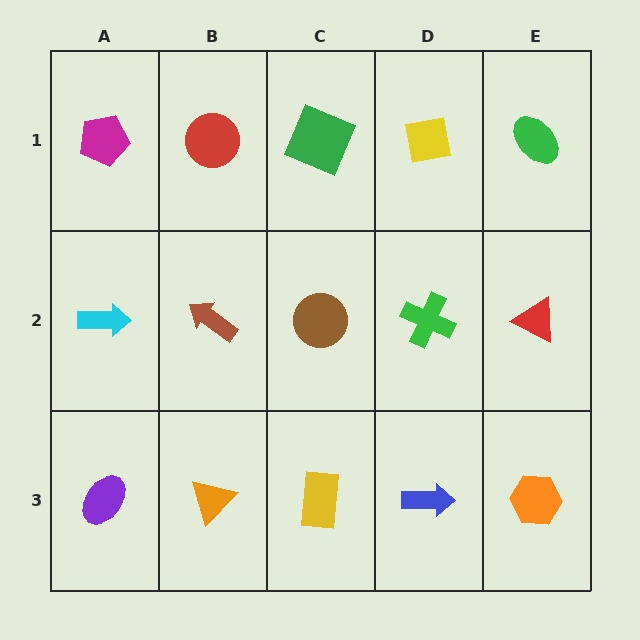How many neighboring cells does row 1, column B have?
3.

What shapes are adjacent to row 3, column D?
A green cross (row 2, column D), a yellow rectangle (row 3, column C), an orange hexagon (row 3, column E).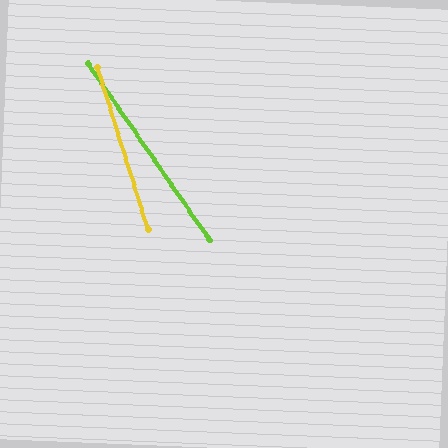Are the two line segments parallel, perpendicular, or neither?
Neither parallel nor perpendicular — they differ by about 17°.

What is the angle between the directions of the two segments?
Approximately 17 degrees.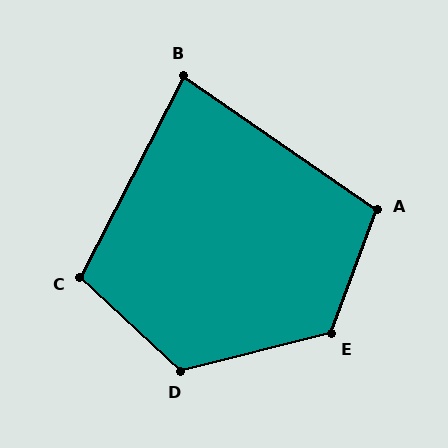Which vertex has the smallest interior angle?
B, at approximately 83 degrees.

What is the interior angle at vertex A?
Approximately 105 degrees (obtuse).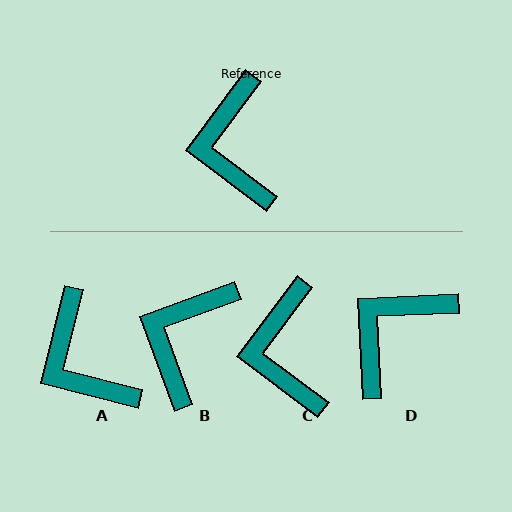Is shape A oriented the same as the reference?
No, it is off by about 23 degrees.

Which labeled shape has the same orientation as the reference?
C.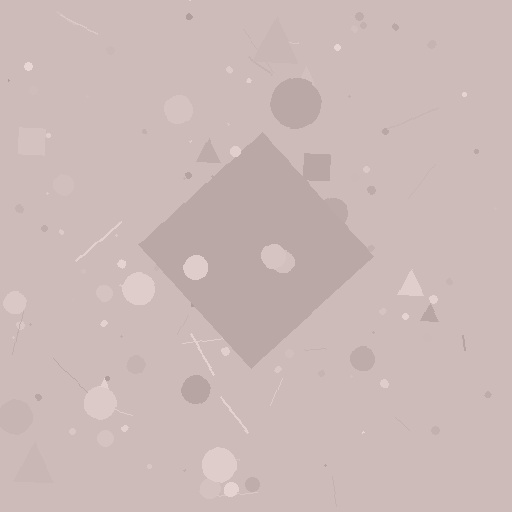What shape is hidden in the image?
A diamond is hidden in the image.